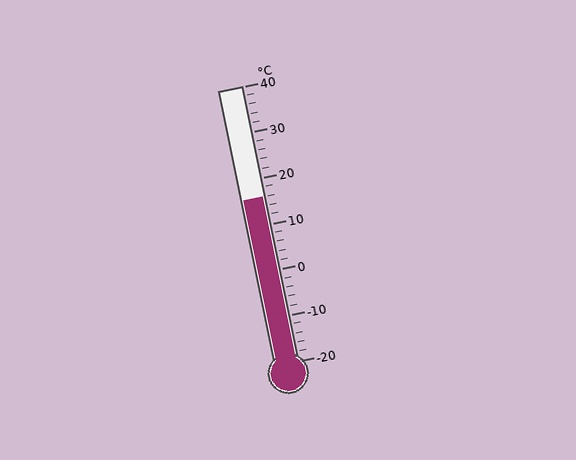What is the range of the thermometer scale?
The thermometer scale ranges from -20°C to 40°C.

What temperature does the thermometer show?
The thermometer shows approximately 16°C.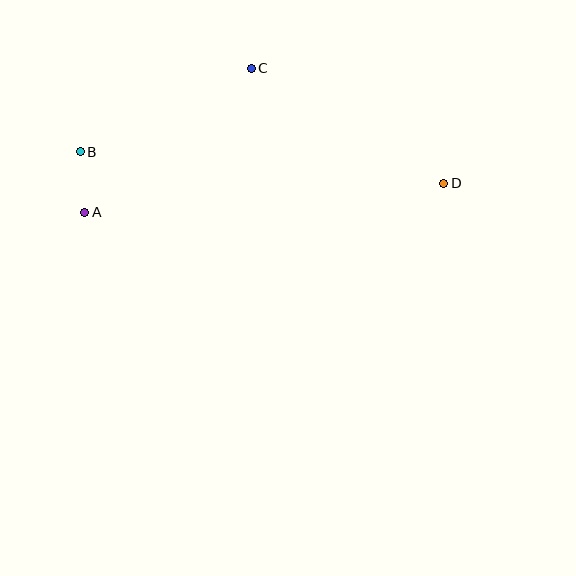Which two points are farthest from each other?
Points B and D are farthest from each other.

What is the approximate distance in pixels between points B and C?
The distance between B and C is approximately 190 pixels.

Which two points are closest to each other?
Points A and B are closest to each other.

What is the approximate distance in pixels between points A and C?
The distance between A and C is approximately 220 pixels.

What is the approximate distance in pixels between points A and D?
The distance between A and D is approximately 360 pixels.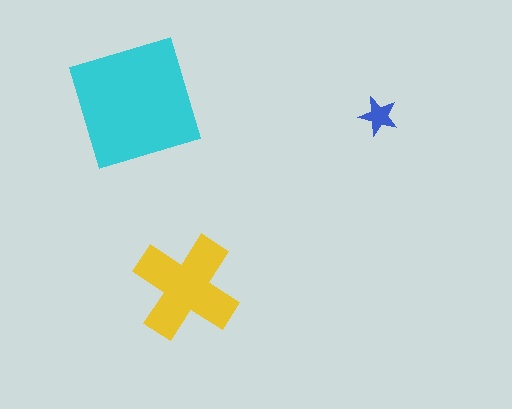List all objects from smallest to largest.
The blue star, the yellow cross, the cyan square.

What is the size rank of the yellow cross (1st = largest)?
2nd.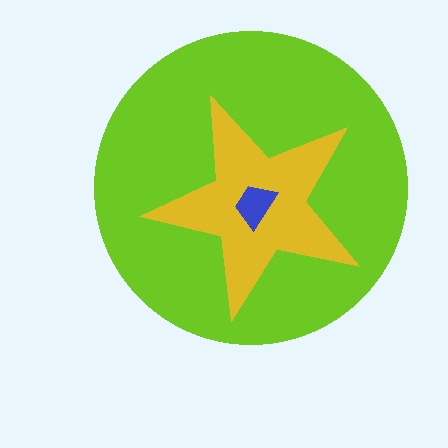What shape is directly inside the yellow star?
The blue trapezoid.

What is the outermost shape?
The lime circle.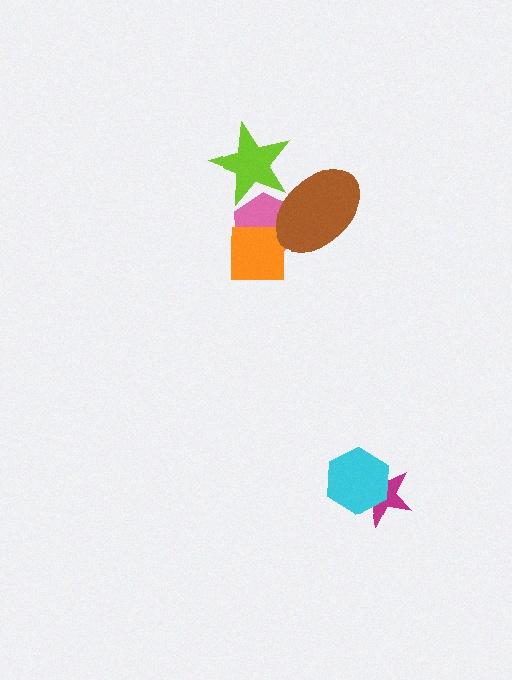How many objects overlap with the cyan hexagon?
1 object overlaps with the cyan hexagon.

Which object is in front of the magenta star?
The cyan hexagon is in front of the magenta star.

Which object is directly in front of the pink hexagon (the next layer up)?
The orange square is directly in front of the pink hexagon.